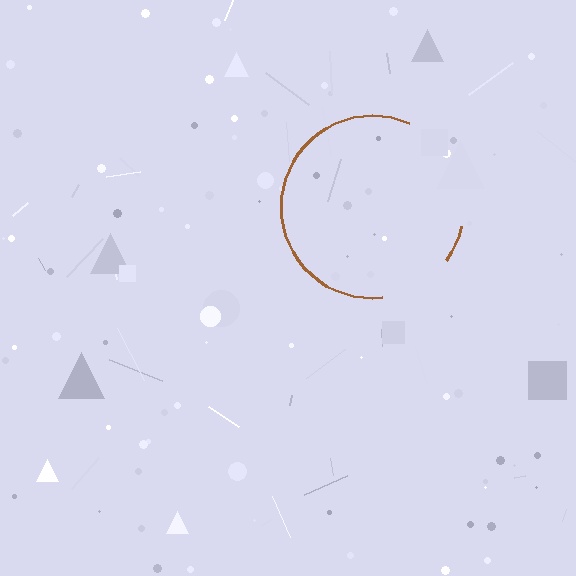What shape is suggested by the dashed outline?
The dashed outline suggests a circle.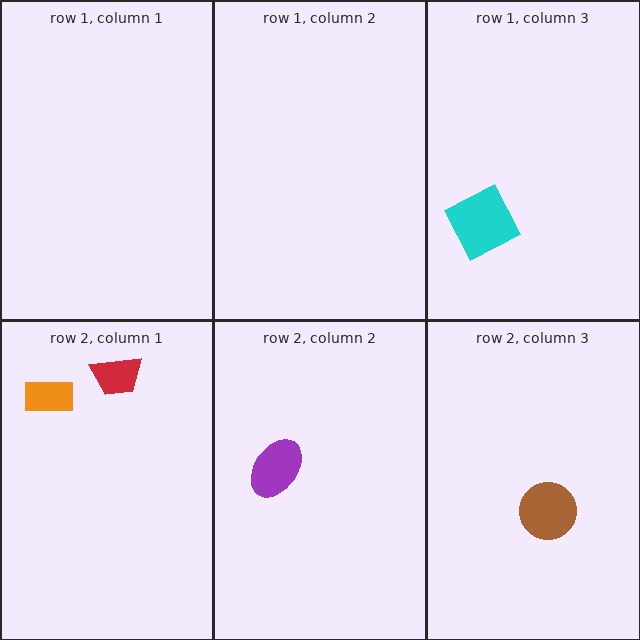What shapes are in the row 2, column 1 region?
The red trapezoid, the orange rectangle.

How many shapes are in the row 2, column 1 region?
2.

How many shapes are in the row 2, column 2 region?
1.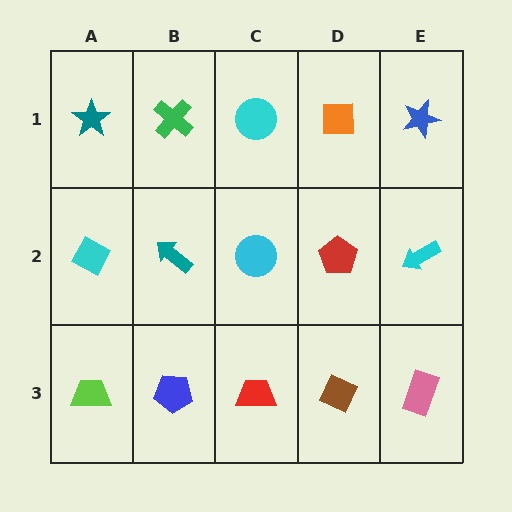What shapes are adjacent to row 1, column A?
A cyan diamond (row 2, column A), a green cross (row 1, column B).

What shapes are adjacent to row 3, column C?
A cyan circle (row 2, column C), a blue pentagon (row 3, column B), a brown diamond (row 3, column D).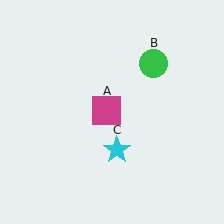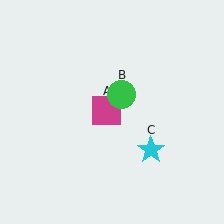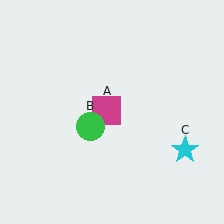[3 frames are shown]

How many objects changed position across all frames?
2 objects changed position: green circle (object B), cyan star (object C).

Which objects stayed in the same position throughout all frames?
Magenta square (object A) remained stationary.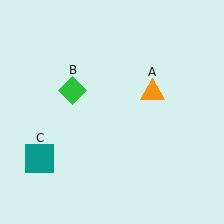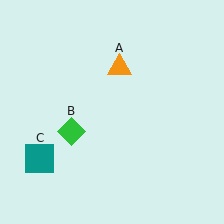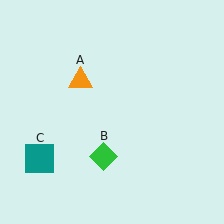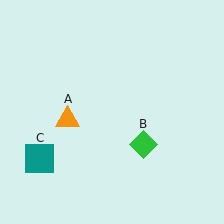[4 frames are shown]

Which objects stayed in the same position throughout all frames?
Teal square (object C) remained stationary.